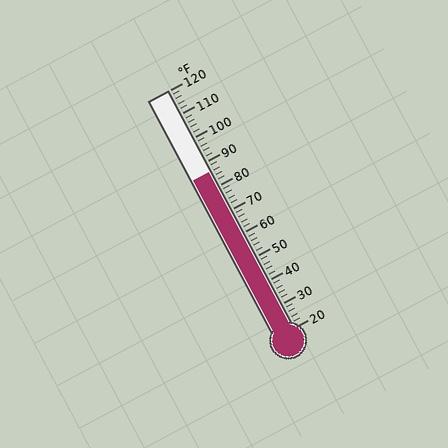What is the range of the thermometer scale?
The thermometer scale ranges from 20°F to 120°F.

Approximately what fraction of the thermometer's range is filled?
The thermometer is filled to approximately 65% of its range.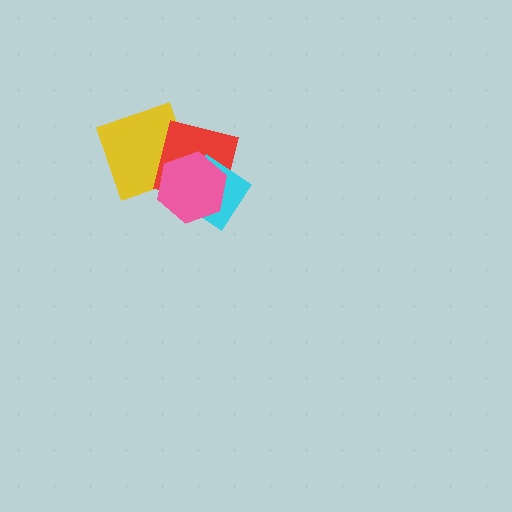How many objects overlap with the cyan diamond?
2 objects overlap with the cyan diamond.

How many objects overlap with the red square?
3 objects overlap with the red square.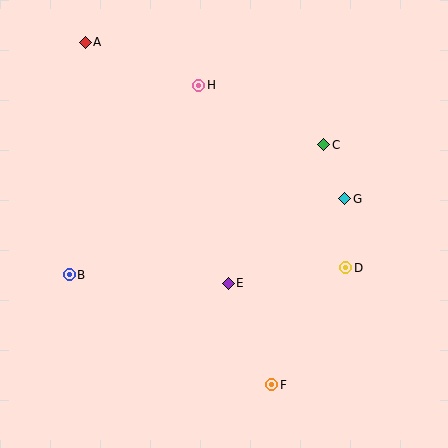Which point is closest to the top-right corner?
Point C is closest to the top-right corner.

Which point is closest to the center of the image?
Point E at (228, 283) is closest to the center.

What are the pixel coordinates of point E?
Point E is at (228, 283).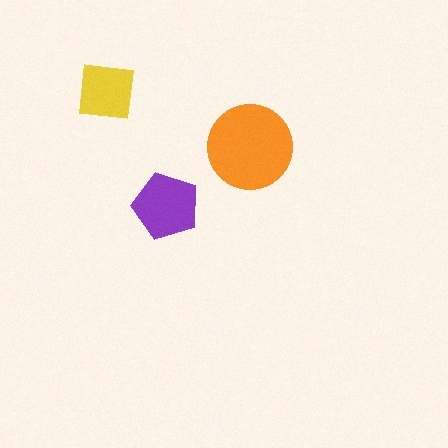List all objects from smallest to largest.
The yellow square, the purple pentagon, the orange circle.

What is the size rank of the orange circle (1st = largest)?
1st.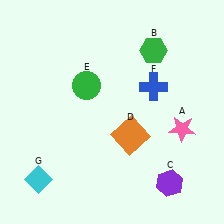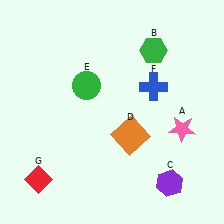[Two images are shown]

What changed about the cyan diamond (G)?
In Image 1, G is cyan. In Image 2, it changed to red.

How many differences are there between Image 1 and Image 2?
There is 1 difference between the two images.